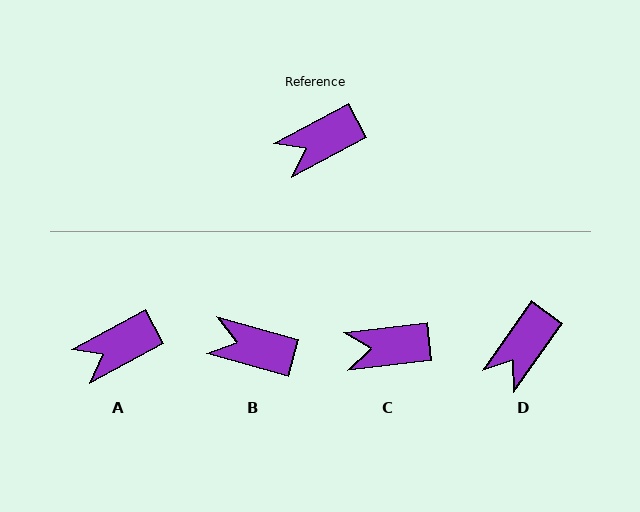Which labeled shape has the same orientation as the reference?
A.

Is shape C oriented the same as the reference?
No, it is off by about 22 degrees.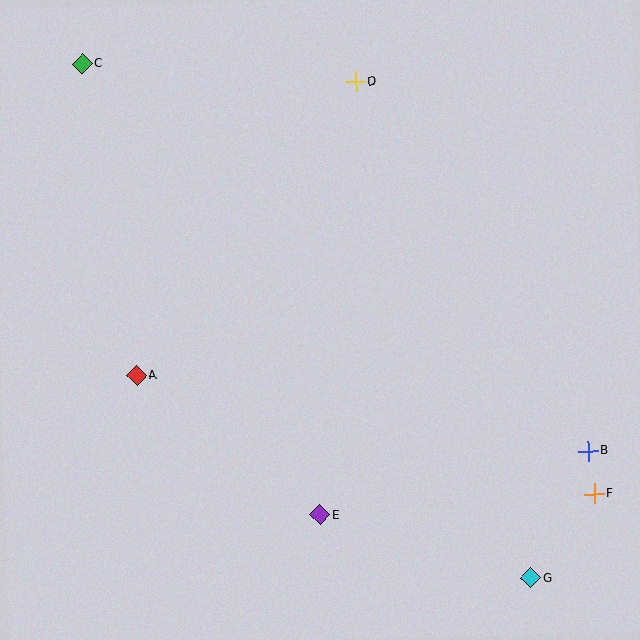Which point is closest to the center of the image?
Point A at (137, 375) is closest to the center.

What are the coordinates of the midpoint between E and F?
The midpoint between E and F is at (457, 504).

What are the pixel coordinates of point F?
Point F is at (594, 494).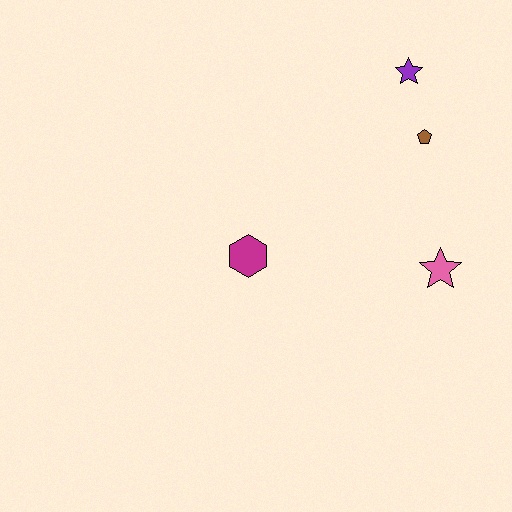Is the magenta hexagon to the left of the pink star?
Yes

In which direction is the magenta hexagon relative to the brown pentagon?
The magenta hexagon is to the left of the brown pentagon.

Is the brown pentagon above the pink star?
Yes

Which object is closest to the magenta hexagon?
The pink star is closest to the magenta hexagon.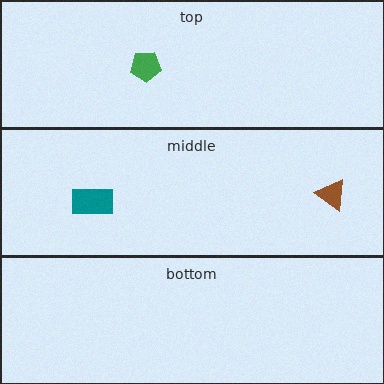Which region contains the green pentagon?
The top region.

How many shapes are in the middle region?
2.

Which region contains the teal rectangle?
The middle region.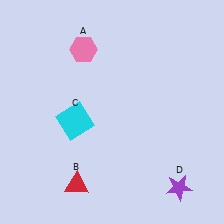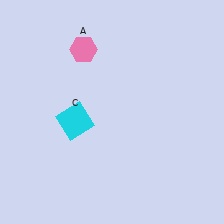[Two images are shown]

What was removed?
The purple star (D), the red triangle (B) were removed in Image 2.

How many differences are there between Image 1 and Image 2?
There are 2 differences between the two images.